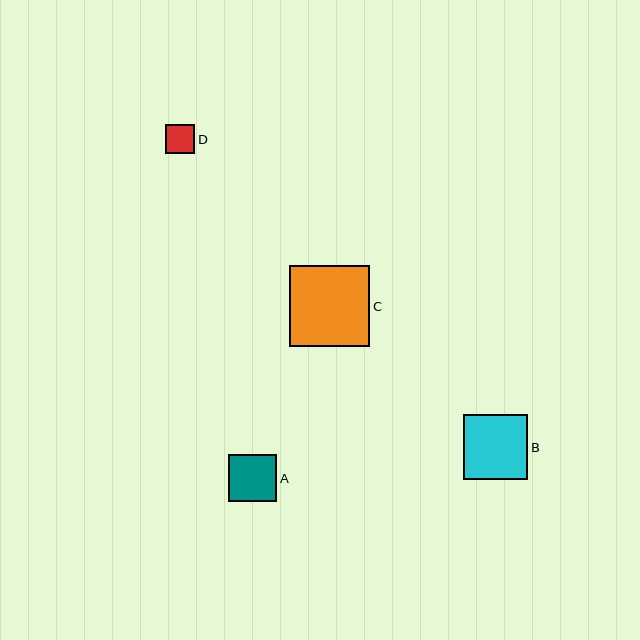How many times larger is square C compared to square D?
Square C is approximately 2.8 times the size of square D.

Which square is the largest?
Square C is the largest with a size of approximately 80 pixels.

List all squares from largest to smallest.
From largest to smallest: C, B, A, D.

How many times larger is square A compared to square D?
Square A is approximately 1.6 times the size of square D.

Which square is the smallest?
Square D is the smallest with a size of approximately 29 pixels.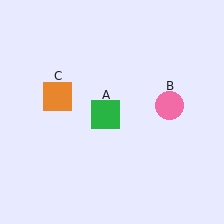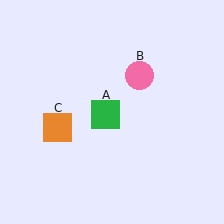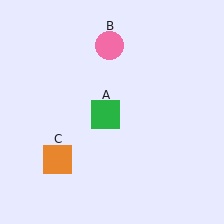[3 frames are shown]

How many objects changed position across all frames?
2 objects changed position: pink circle (object B), orange square (object C).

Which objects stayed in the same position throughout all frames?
Green square (object A) remained stationary.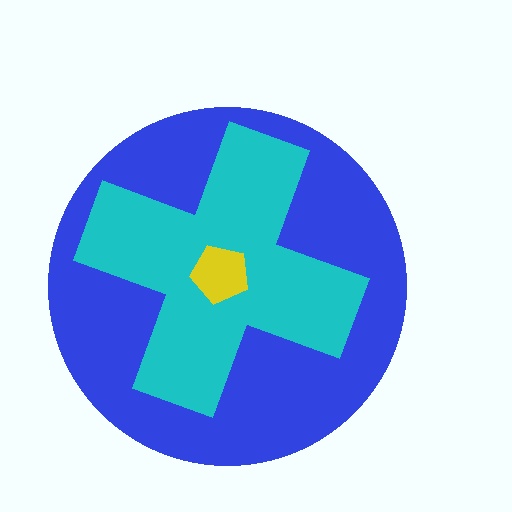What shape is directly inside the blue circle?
The cyan cross.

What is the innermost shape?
The yellow pentagon.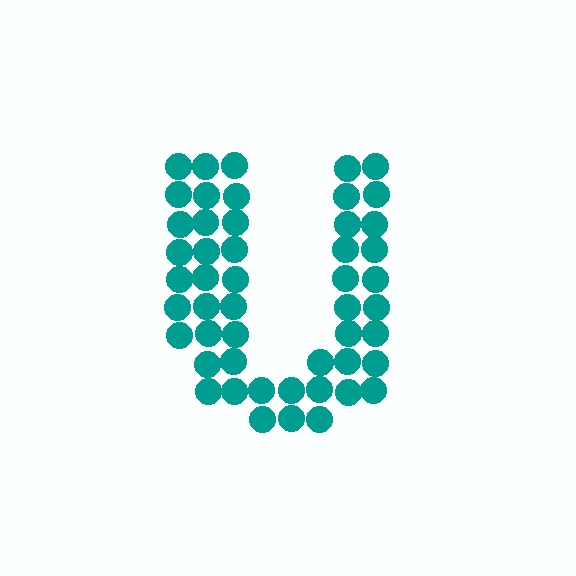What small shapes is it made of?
It is made of small circles.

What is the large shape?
The large shape is the letter U.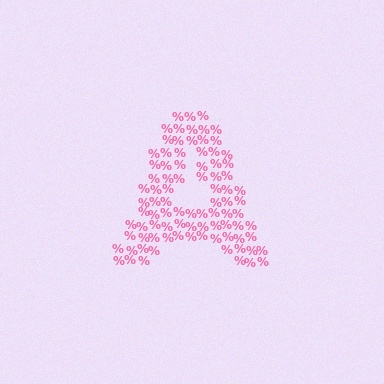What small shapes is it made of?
It is made of small percent signs.